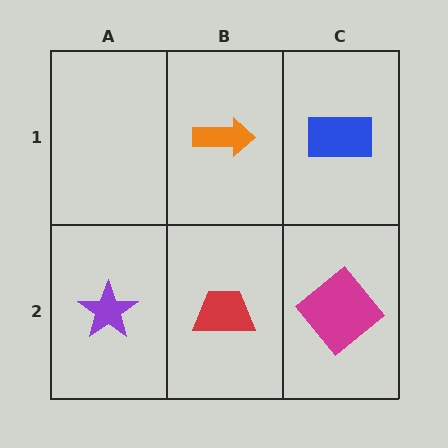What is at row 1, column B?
An orange arrow.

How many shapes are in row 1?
2 shapes.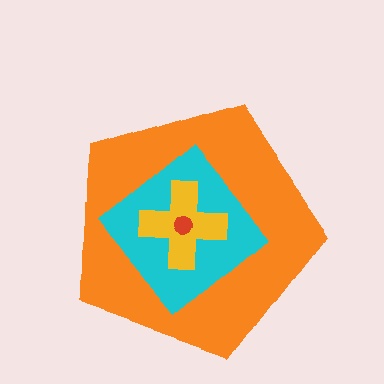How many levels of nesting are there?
4.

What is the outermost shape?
The orange pentagon.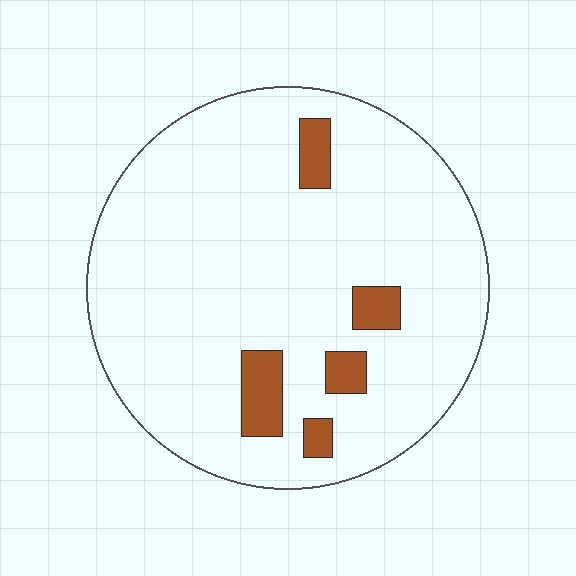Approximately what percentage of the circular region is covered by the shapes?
Approximately 10%.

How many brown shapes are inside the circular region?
5.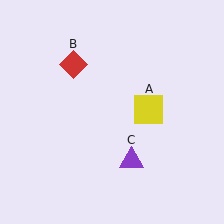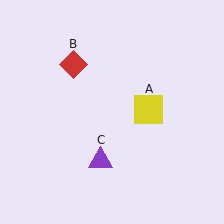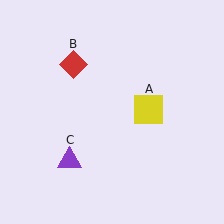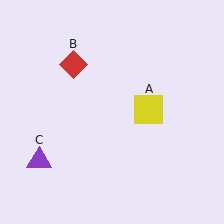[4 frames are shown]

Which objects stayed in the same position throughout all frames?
Yellow square (object A) and red diamond (object B) remained stationary.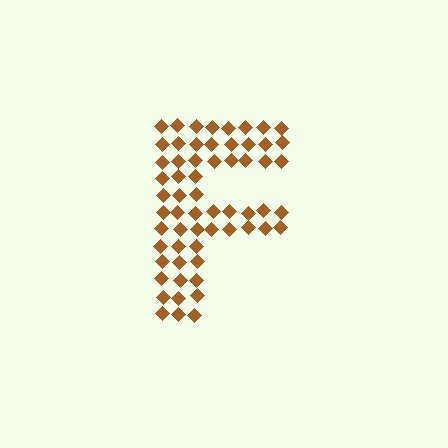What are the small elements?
The small elements are diamonds.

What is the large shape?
The large shape is the letter F.